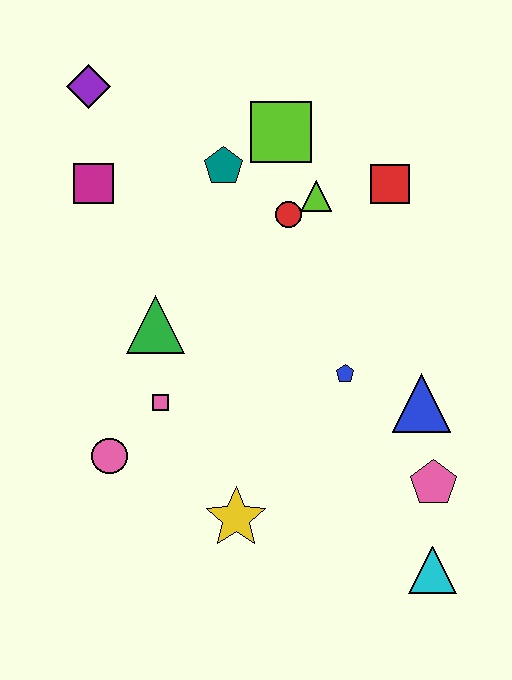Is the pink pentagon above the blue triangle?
No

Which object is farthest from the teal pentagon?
The cyan triangle is farthest from the teal pentagon.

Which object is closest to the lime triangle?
The red circle is closest to the lime triangle.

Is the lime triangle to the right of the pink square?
Yes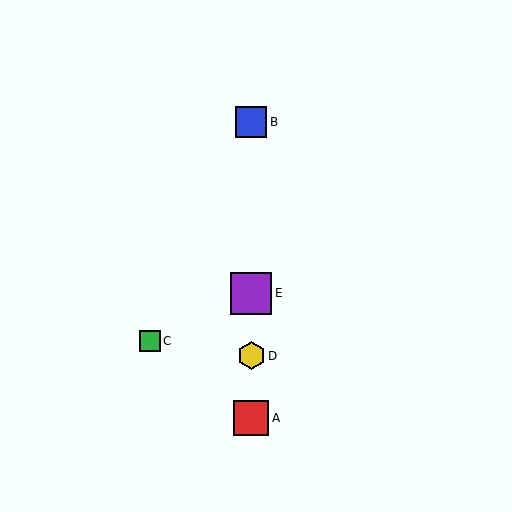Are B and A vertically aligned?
Yes, both are at x≈251.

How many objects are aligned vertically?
4 objects (A, B, D, E) are aligned vertically.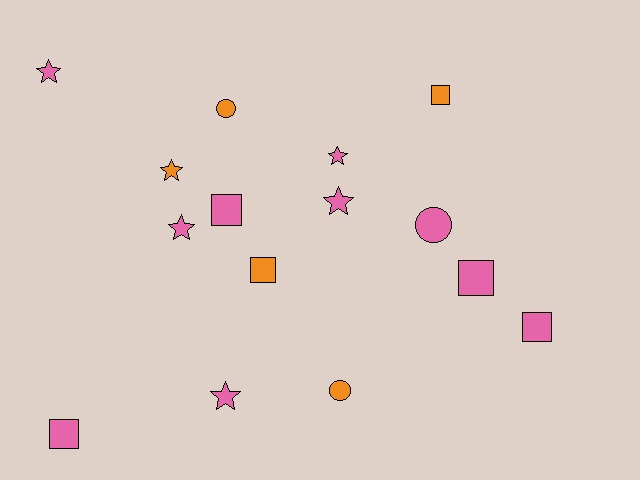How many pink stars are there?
There are 5 pink stars.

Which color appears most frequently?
Pink, with 10 objects.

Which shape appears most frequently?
Star, with 6 objects.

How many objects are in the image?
There are 15 objects.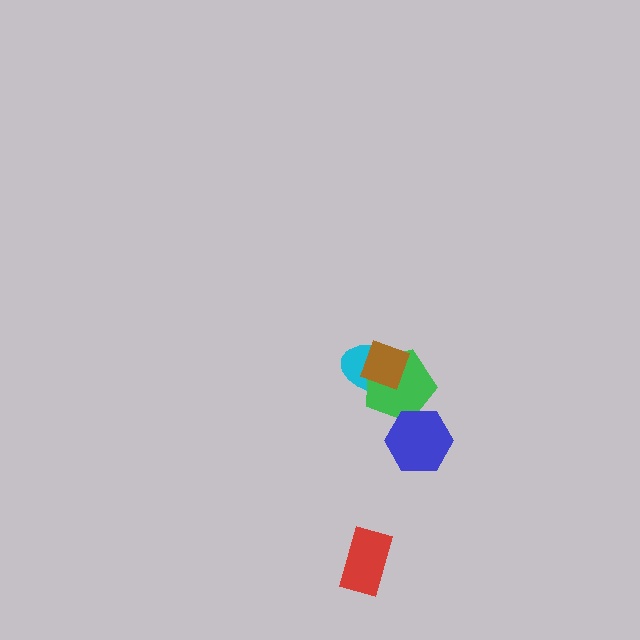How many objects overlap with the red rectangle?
0 objects overlap with the red rectangle.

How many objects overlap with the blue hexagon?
1 object overlaps with the blue hexagon.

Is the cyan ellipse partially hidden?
Yes, it is partially covered by another shape.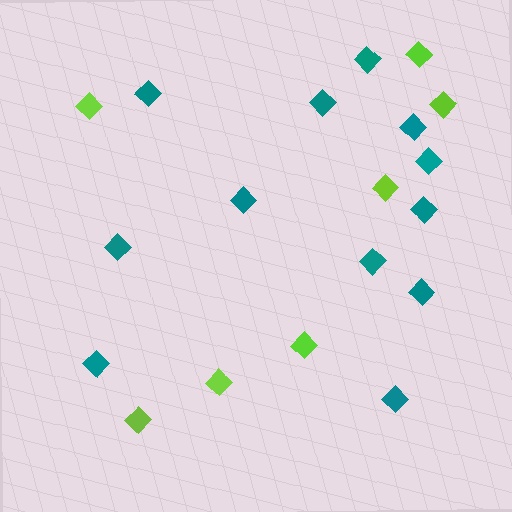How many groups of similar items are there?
There are 2 groups: one group of lime diamonds (7) and one group of teal diamonds (12).